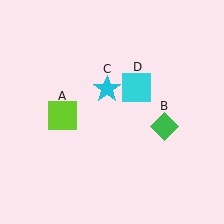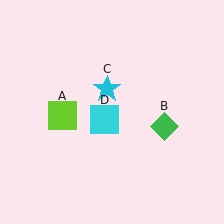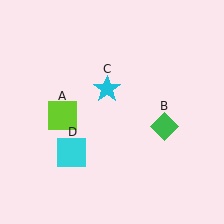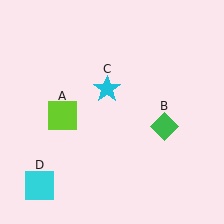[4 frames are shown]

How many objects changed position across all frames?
1 object changed position: cyan square (object D).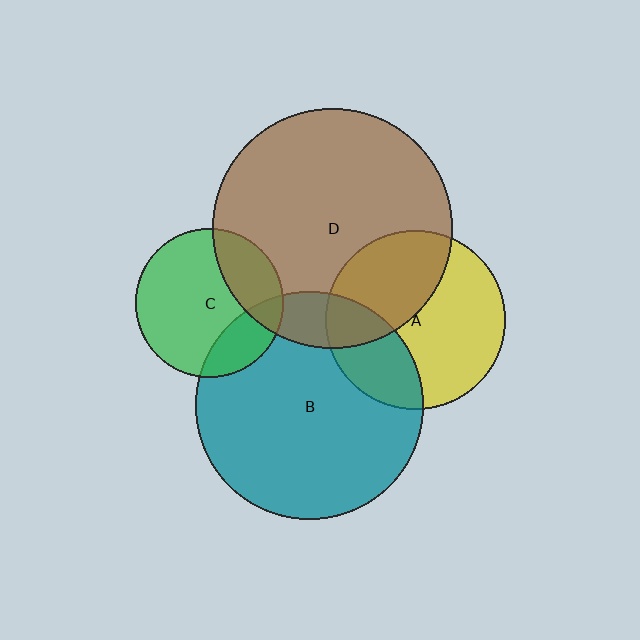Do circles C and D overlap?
Yes.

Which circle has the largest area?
Circle D (brown).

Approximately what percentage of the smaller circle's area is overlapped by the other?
Approximately 25%.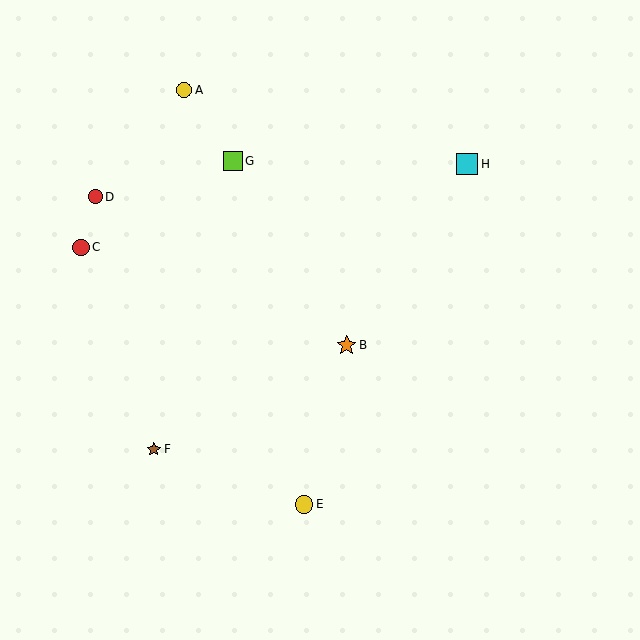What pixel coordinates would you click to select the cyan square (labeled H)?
Click at (467, 164) to select the cyan square H.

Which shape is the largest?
The cyan square (labeled H) is the largest.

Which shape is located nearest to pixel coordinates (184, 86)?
The yellow circle (labeled A) at (184, 90) is nearest to that location.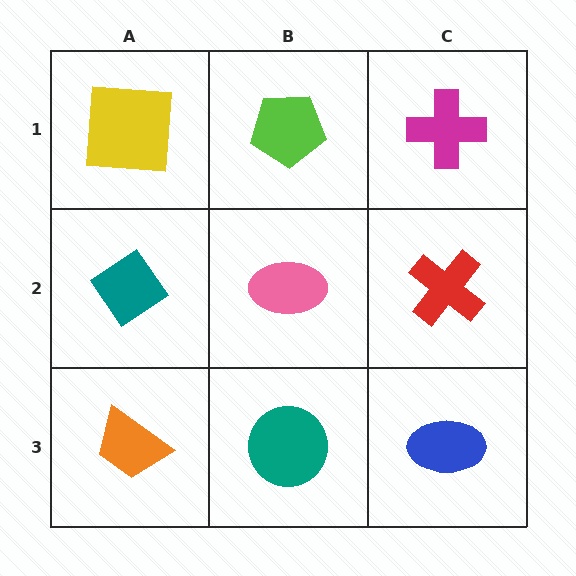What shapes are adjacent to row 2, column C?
A magenta cross (row 1, column C), a blue ellipse (row 3, column C), a pink ellipse (row 2, column B).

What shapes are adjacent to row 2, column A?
A yellow square (row 1, column A), an orange trapezoid (row 3, column A), a pink ellipse (row 2, column B).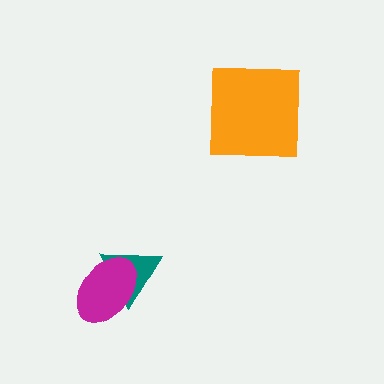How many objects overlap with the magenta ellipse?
1 object overlaps with the magenta ellipse.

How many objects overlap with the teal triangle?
1 object overlaps with the teal triangle.